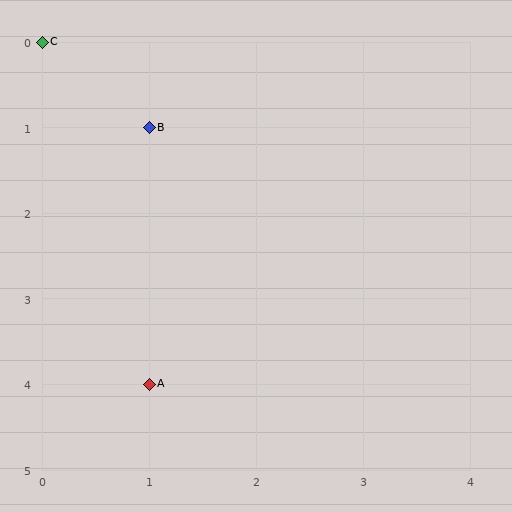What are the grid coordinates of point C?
Point C is at grid coordinates (0, 0).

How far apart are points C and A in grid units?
Points C and A are 1 column and 4 rows apart (about 4.1 grid units diagonally).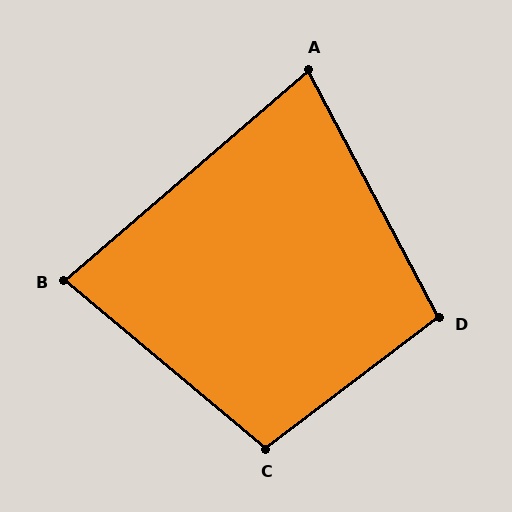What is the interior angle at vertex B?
Approximately 81 degrees (acute).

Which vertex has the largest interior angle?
C, at approximately 103 degrees.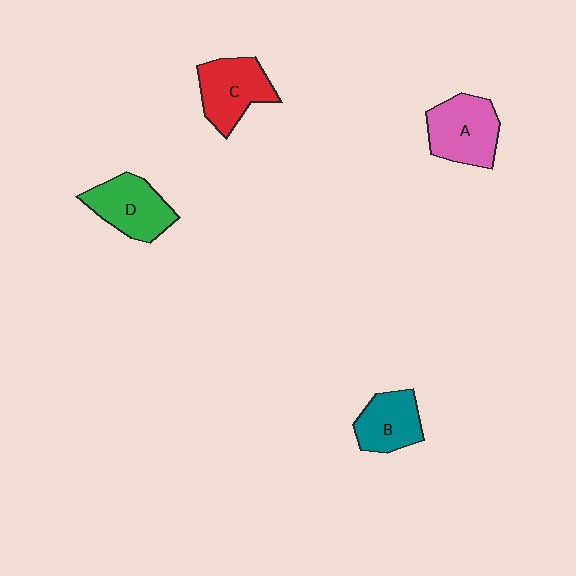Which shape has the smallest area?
Shape B (teal).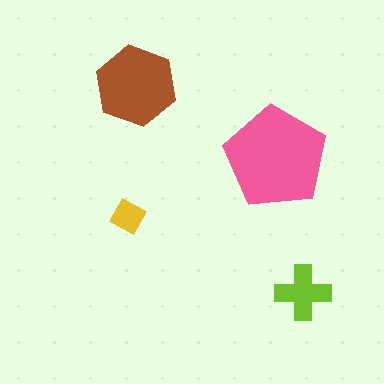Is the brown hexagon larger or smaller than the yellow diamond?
Larger.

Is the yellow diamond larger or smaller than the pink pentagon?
Smaller.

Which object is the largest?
The pink pentagon.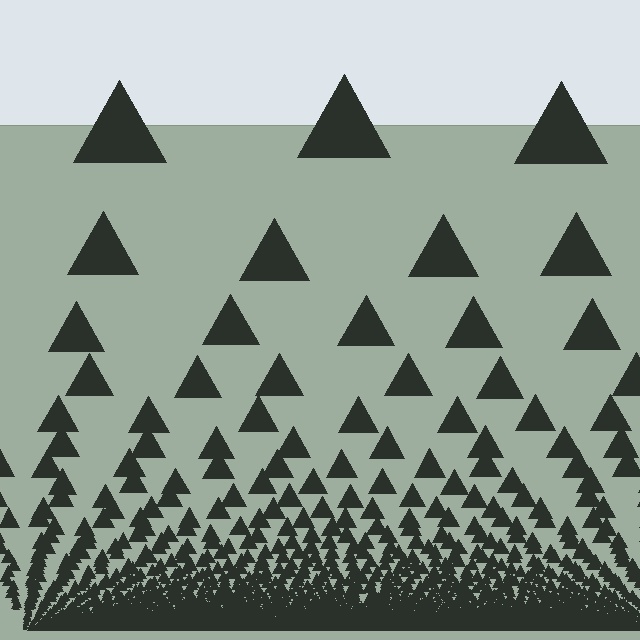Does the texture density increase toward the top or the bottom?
Density increases toward the bottom.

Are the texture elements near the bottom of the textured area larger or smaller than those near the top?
Smaller. The gradient is inverted — elements near the bottom are smaller and denser.